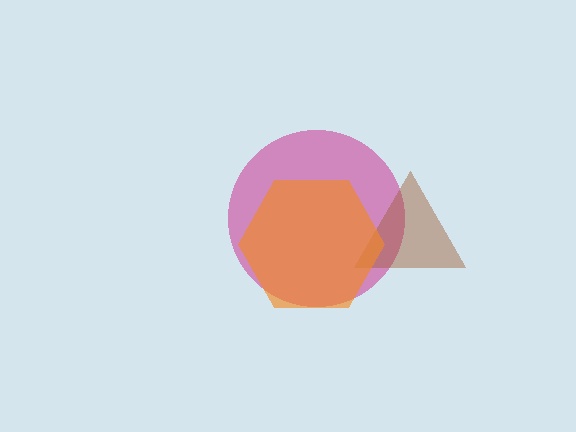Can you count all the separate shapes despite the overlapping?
Yes, there are 3 separate shapes.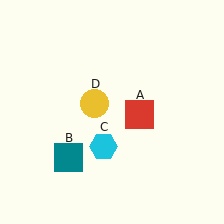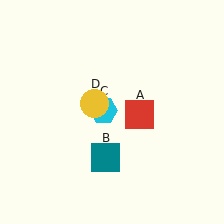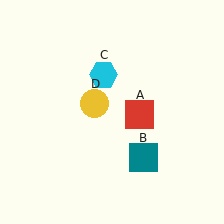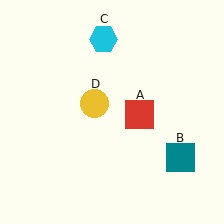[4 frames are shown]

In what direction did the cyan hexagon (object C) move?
The cyan hexagon (object C) moved up.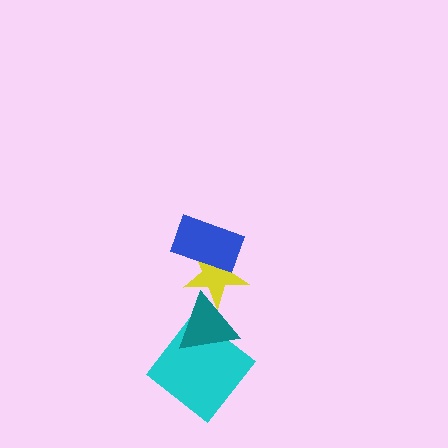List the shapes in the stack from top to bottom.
From top to bottom: the blue rectangle, the yellow star, the teal triangle, the cyan diamond.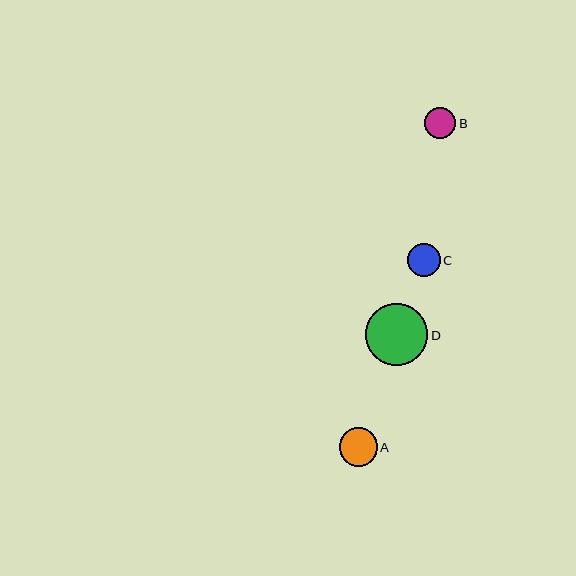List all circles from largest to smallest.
From largest to smallest: D, A, C, B.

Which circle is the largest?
Circle D is the largest with a size of approximately 62 pixels.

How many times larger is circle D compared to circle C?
Circle D is approximately 1.9 times the size of circle C.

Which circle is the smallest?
Circle B is the smallest with a size of approximately 31 pixels.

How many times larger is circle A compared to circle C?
Circle A is approximately 1.2 times the size of circle C.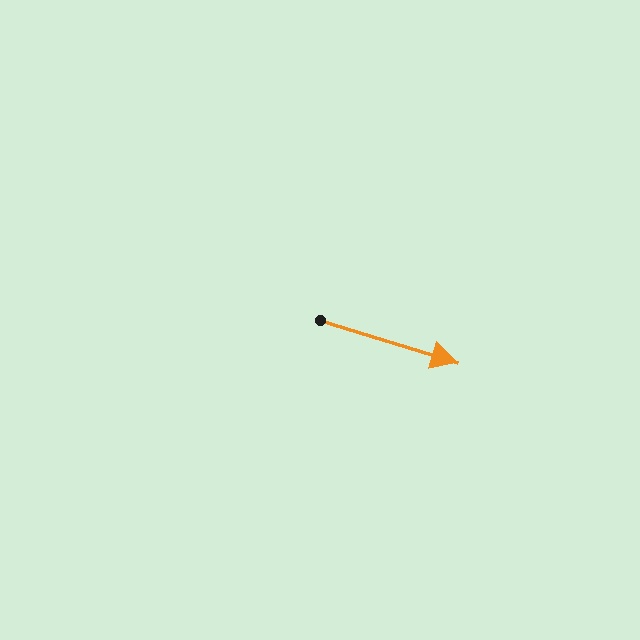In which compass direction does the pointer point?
East.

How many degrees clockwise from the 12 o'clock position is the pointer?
Approximately 107 degrees.